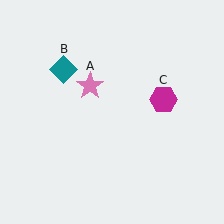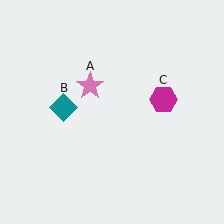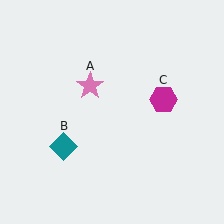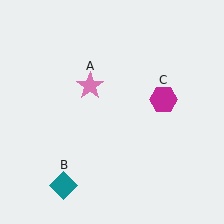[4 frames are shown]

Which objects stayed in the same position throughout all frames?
Pink star (object A) and magenta hexagon (object C) remained stationary.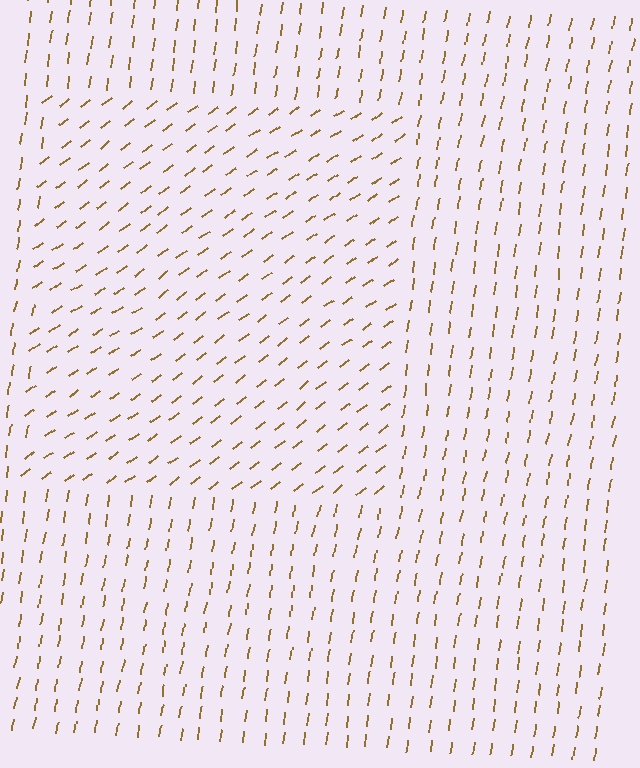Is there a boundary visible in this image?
Yes, there is a texture boundary formed by a change in line orientation.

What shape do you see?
I see a rectangle.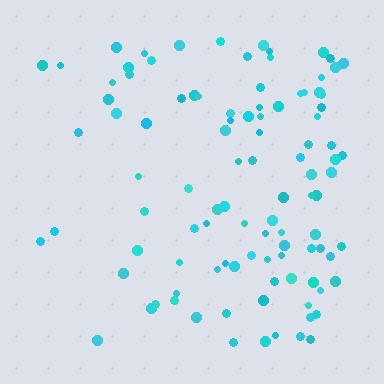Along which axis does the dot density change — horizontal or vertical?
Horizontal.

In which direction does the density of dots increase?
From left to right, with the right side densest.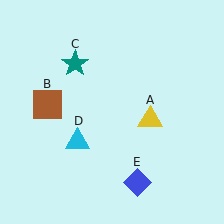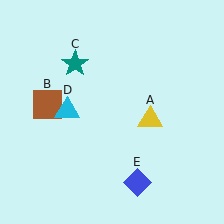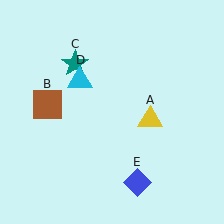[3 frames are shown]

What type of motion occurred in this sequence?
The cyan triangle (object D) rotated clockwise around the center of the scene.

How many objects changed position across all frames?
1 object changed position: cyan triangle (object D).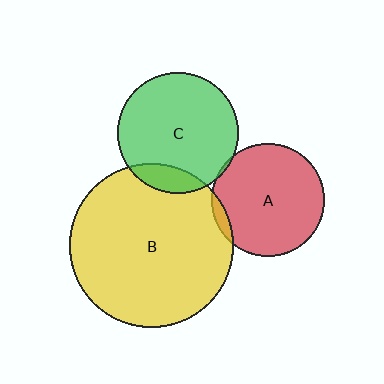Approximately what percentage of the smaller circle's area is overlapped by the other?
Approximately 15%.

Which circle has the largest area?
Circle B (yellow).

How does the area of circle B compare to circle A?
Approximately 2.1 times.